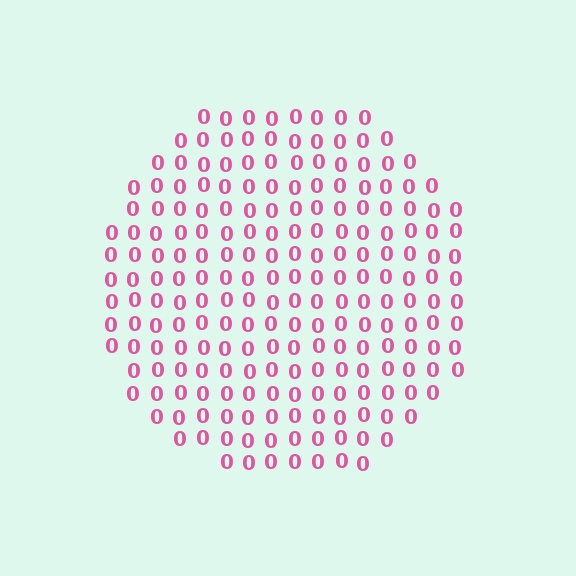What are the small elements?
The small elements are digit 0's.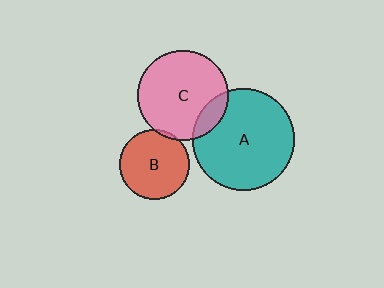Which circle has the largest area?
Circle A (teal).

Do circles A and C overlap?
Yes.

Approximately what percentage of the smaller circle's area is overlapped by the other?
Approximately 15%.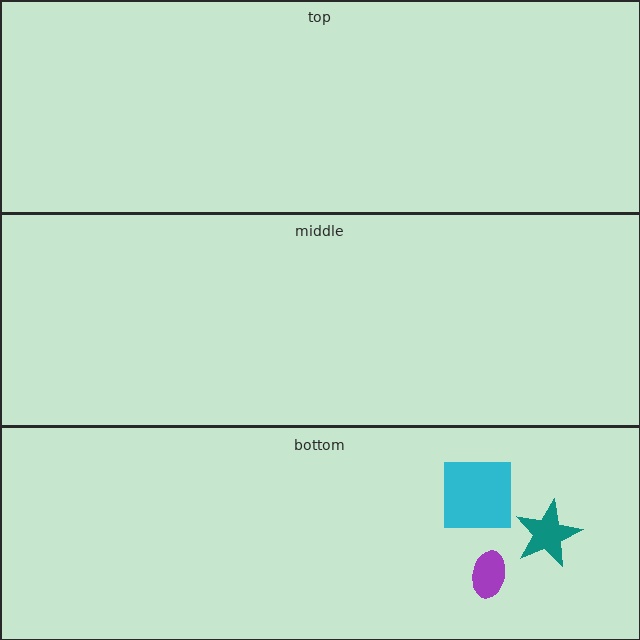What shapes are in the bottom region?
The teal star, the cyan square, the purple ellipse.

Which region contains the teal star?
The bottom region.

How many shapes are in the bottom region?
3.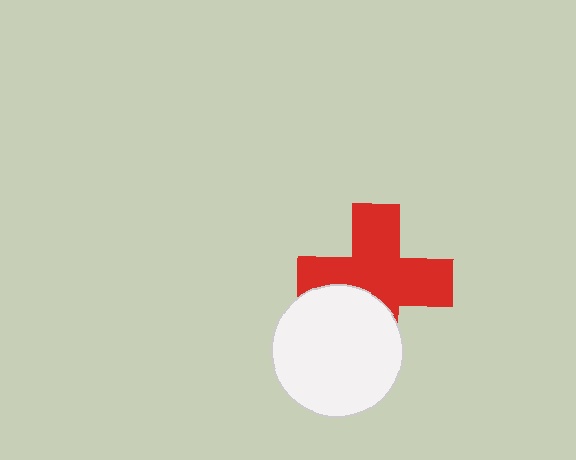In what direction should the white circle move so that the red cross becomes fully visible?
The white circle should move down. That is the shortest direction to clear the overlap and leave the red cross fully visible.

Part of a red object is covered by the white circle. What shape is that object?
It is a cross.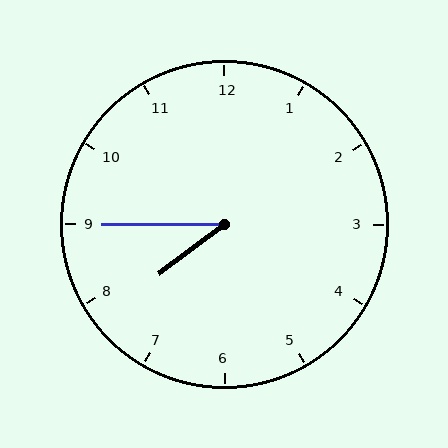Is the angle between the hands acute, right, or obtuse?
It is acute.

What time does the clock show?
7:45.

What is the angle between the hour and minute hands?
Approximately 38 degrees.